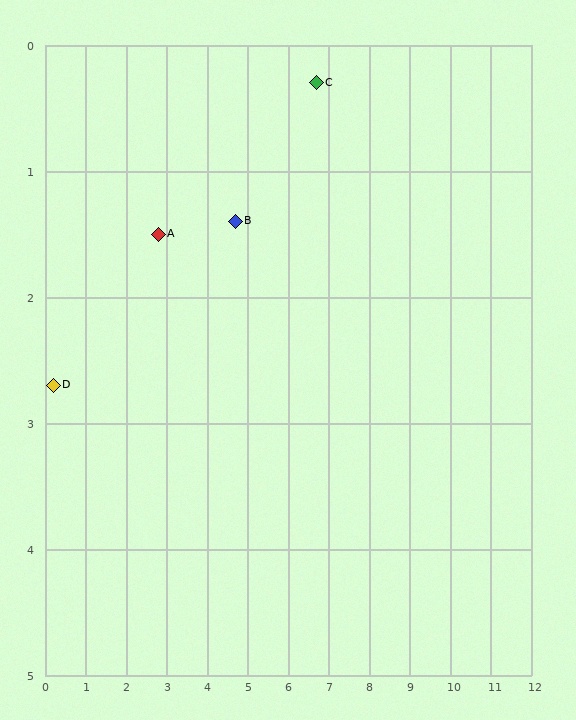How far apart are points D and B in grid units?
Points D and B are about 4.7 grid units apart.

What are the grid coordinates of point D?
Point D is at approximately (0.2, 2.7).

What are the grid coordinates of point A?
Point A is at approximately (2.8, 1.5).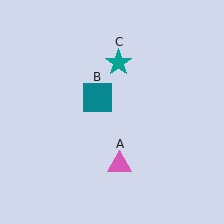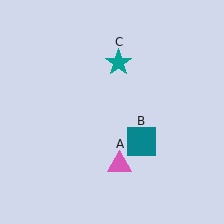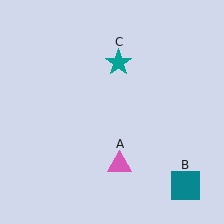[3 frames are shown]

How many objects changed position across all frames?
1 object changed position: teal square (object B).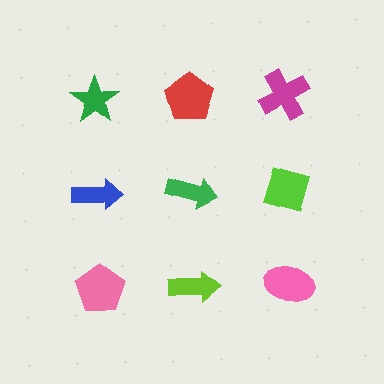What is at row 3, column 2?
A lime arrow.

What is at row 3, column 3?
A pink ellipse.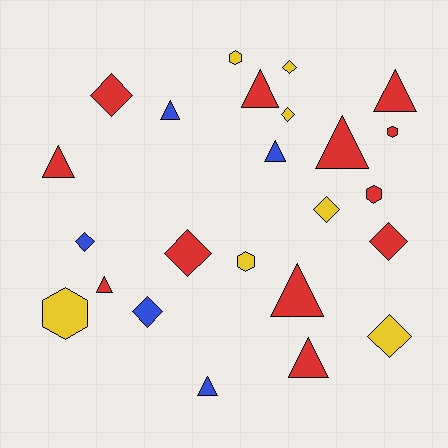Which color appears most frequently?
Red, with 12 objects.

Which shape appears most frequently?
Triangle, with 10 objects.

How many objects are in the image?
There are 24 objects.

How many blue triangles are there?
There are 3 blue triangles.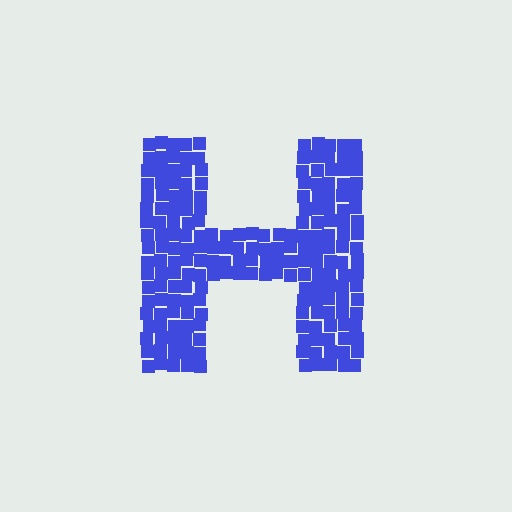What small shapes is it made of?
It is made of small squares.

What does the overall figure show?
The overall figure shows the letter H.